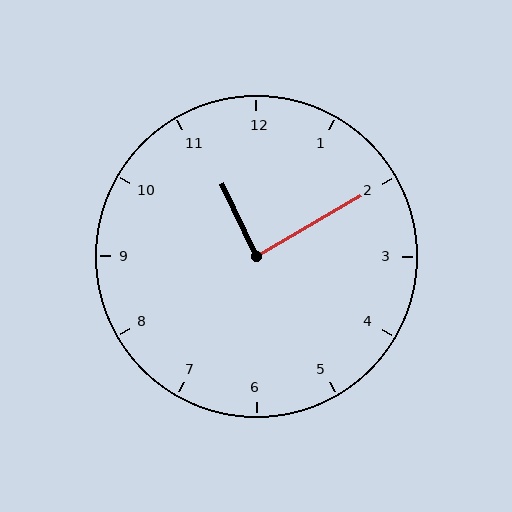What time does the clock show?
11:10.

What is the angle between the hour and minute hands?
Approximately 85 degrees.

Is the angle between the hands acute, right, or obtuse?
It is right.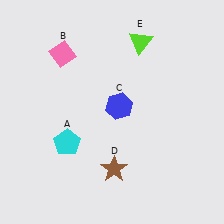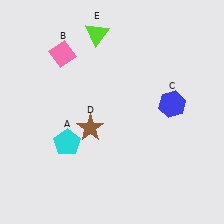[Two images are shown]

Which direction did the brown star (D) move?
The brown star (D) moved up.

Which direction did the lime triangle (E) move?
The lime triangle (E) moved left.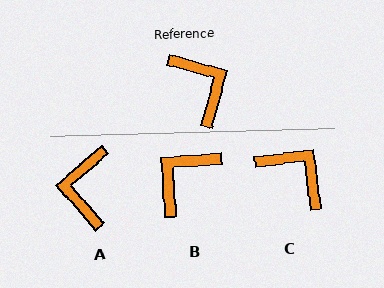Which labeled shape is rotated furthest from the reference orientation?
A, about 146 degrees away.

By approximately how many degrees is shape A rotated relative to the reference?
Approximately 146 degrees counter-clockwise.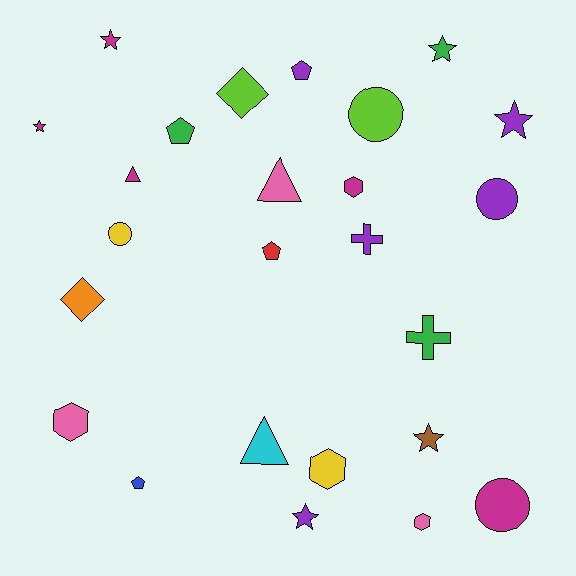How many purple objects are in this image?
There are 5 purple objects.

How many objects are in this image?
There are 25 objects.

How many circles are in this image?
There are 4 circles.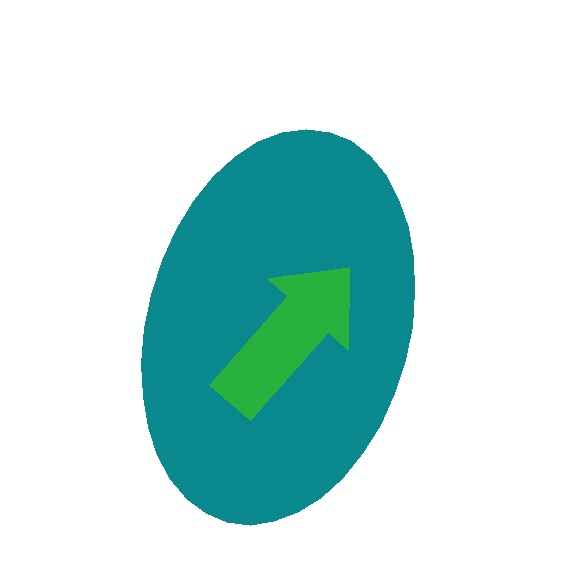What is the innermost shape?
The green arrow.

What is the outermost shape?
The teal ellipse.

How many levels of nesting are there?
2.